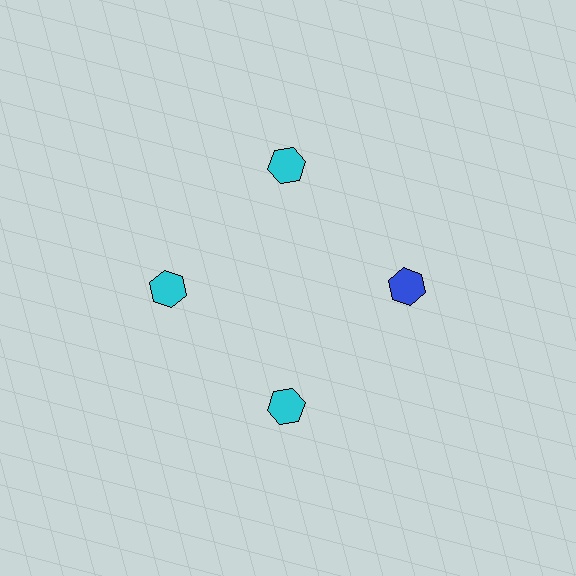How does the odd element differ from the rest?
It has a different color: blue instead of cyan.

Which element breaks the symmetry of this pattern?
The blue hexagon at roughly the 3 o'clock position breaks the symmetry. All other shapes are cyan hexagons.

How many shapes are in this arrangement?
There are 4 shapes arranged in a ring pattern.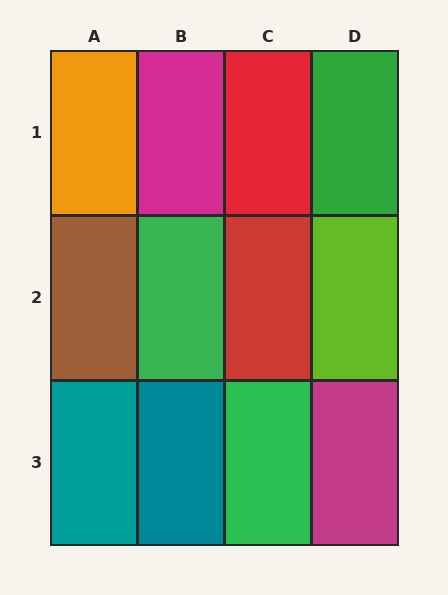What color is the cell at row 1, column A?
Orange.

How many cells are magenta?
2 cells are magenta.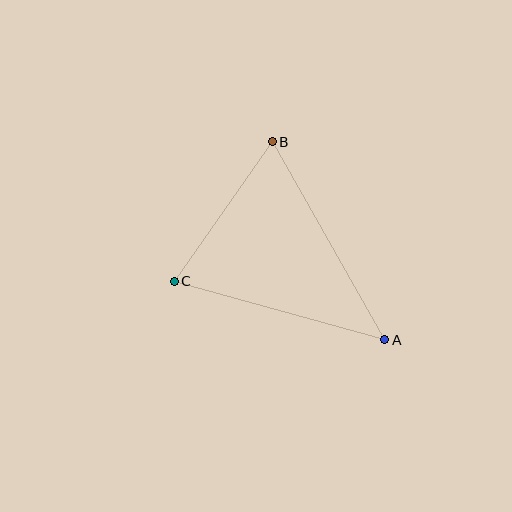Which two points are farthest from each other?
Points A and B are farthest from each other.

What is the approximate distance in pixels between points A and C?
The distance between A and C is approximately 218 pixels.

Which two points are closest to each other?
Points B and C are closest to each other.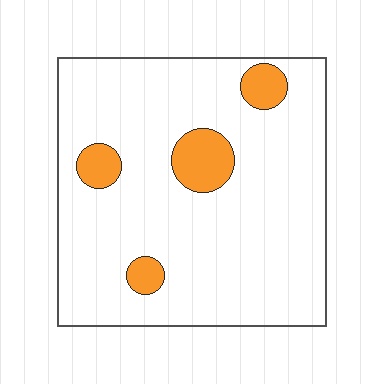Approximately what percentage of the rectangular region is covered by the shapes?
Approximately 10%.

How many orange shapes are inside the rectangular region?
4.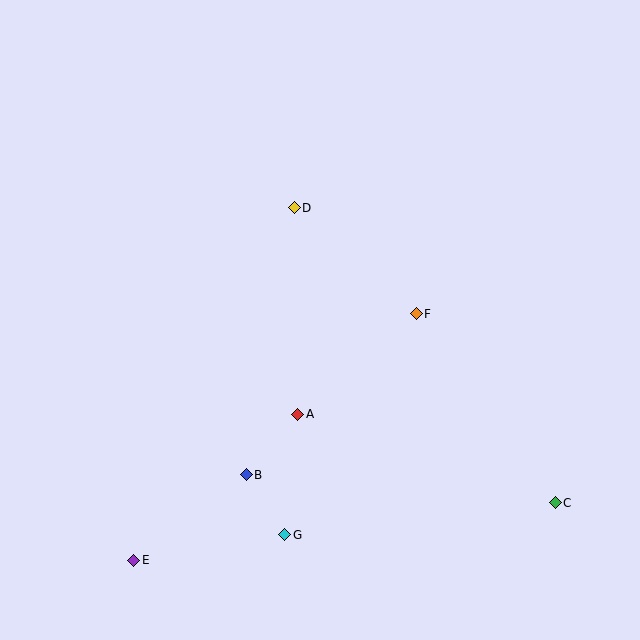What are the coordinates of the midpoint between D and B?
The midpoint between D and B is at (270, 341).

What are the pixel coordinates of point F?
Point F is at (416, 314).